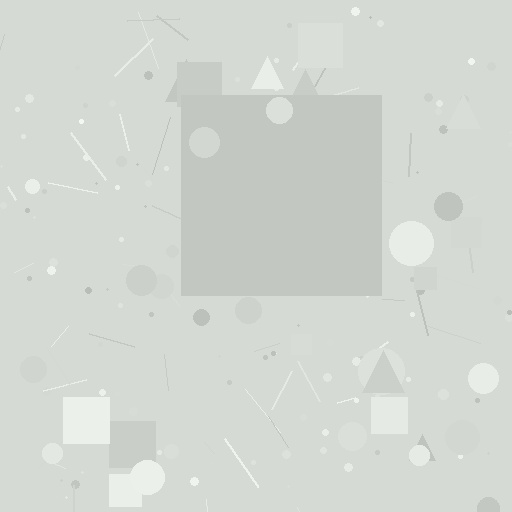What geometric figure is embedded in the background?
A square is embedded in the background.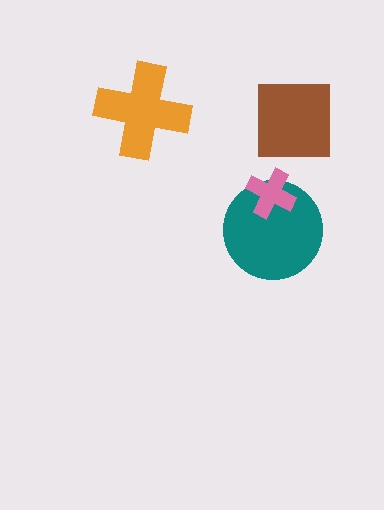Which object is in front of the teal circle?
The pink cross is in front of the teal circle.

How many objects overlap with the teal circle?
1 object overlaps with the teal circle.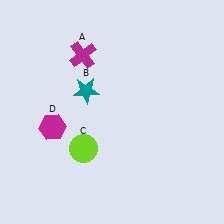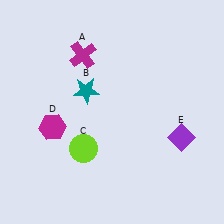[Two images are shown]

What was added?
A purple diamond (E) was added in Image 2.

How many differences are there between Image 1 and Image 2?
There is 1 difference between the two images.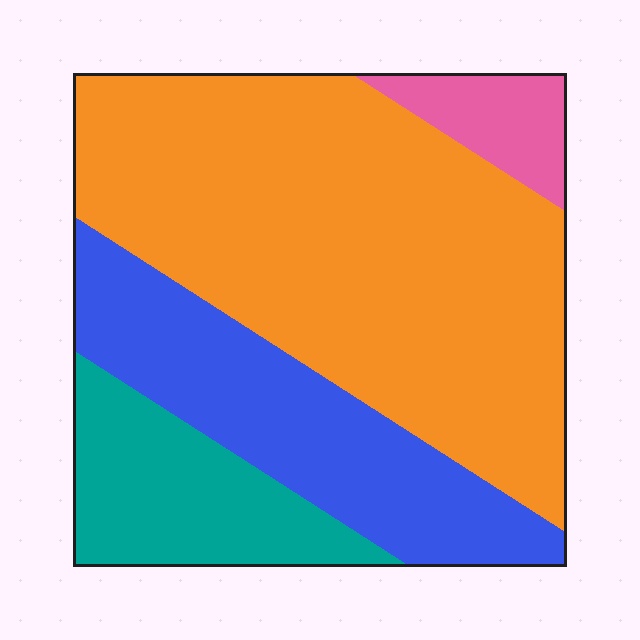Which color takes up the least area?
Pink, at roughly 5%.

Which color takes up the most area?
Orange, at roughly 55%.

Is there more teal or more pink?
Teal.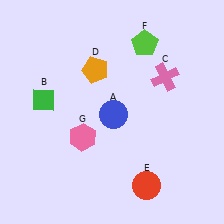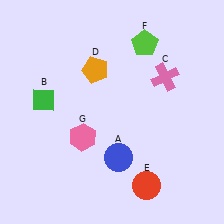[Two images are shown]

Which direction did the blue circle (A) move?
The blue circle (A) moved down.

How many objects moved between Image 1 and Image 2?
1 object moved between the two images.